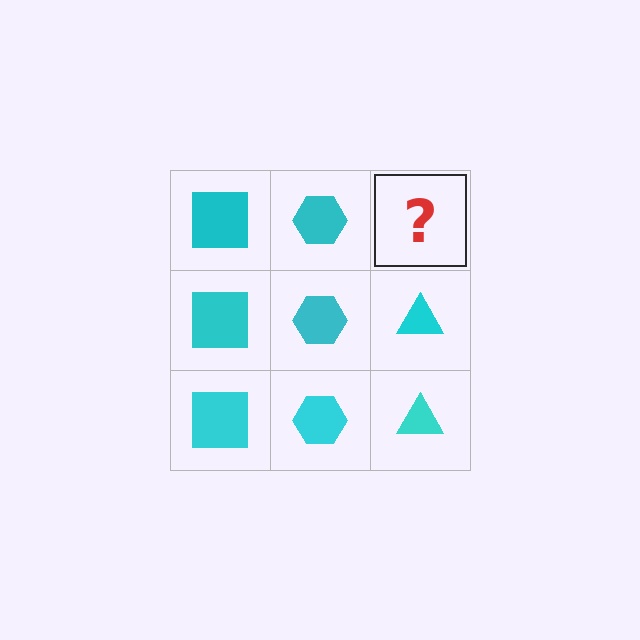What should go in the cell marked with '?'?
The missing cell should contain a cyan triangle.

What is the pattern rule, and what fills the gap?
The rule is that each column has a consistent shape. The gap should be filled with a cyan triangle.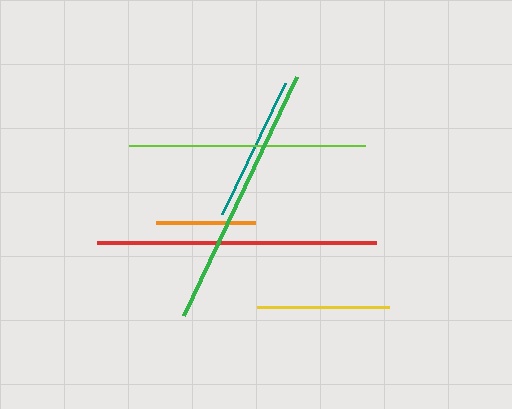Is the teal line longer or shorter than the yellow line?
The teal line is longer than the yellow line.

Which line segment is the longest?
The red line is the longest at approximately 278 pixels.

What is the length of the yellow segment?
The yellow segment is approximately 132 pixels long.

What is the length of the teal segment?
The teal segment is approximately 145 pixels long.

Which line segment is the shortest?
The orange line is the shortest at approximately 99 pixels.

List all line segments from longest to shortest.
From longest to shortest: red, green, lime, teal, yellow, orange.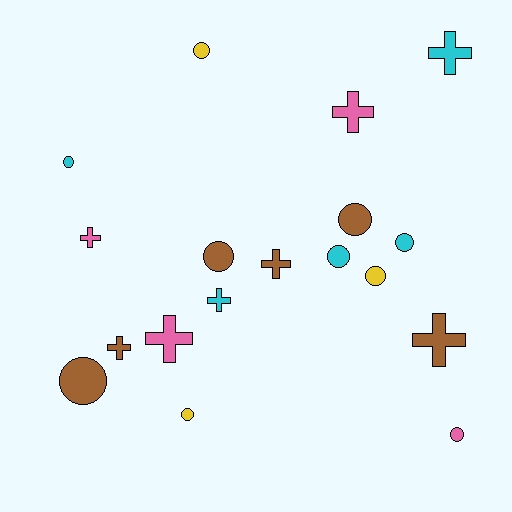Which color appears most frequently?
Brown, with 6 objects.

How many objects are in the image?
There are 18 objects.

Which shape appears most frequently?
Circle, with 10 objects.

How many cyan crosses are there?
There are 2 cyan crosses.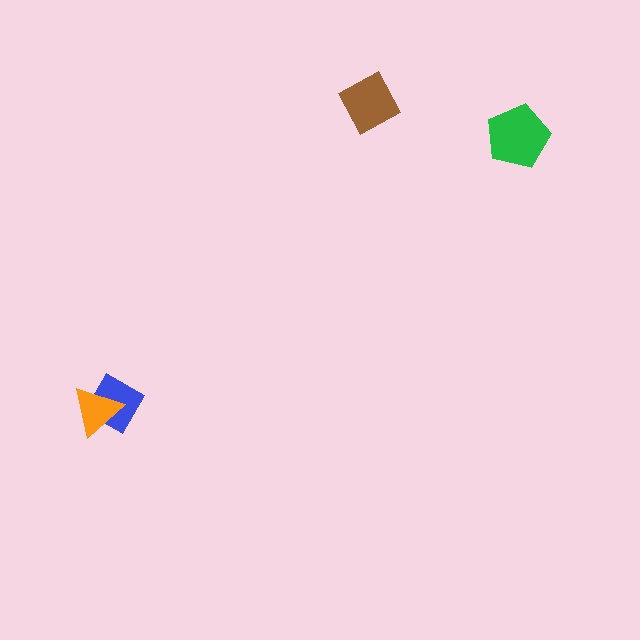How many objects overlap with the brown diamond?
0 objects overlap with the brown diamond.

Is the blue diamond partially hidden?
Yes, it is partially covered by another shape.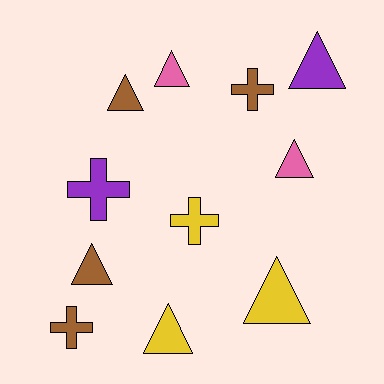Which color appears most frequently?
Brown, with 4 objects.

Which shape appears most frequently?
Triangle, with 7 objects.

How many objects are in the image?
There are 11 objects.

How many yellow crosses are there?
There is 1 yellow cross.